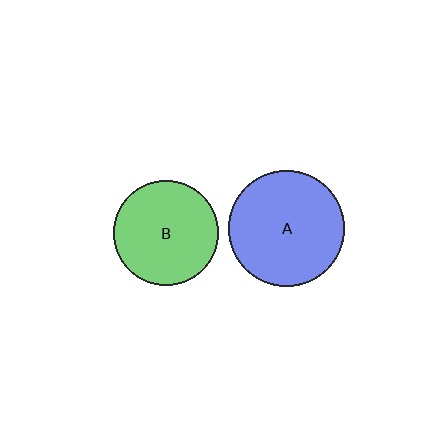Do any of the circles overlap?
No, none of the circles overlap.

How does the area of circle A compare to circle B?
Approximately 1.2 times.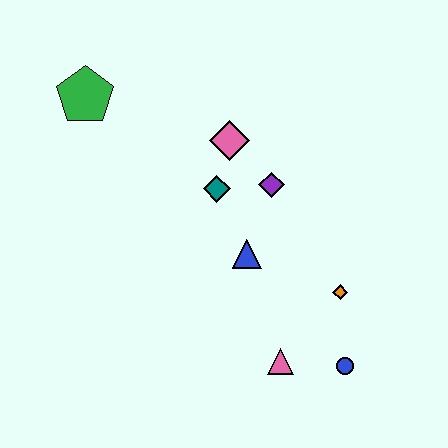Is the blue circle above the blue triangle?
No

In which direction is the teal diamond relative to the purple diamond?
The teal diamond is to the left of the purple diamond.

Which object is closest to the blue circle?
The pink triangle is closest to the blue circle.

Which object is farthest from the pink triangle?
The green pentagon is farthest from the pink triangle.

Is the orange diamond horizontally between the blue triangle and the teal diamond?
No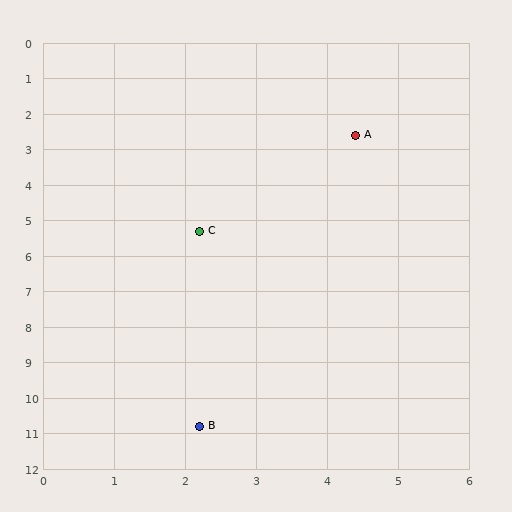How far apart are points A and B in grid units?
Points A and B are about 8.5 grid units apart.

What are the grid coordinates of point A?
Point A is at approximately (4.4, 2.6).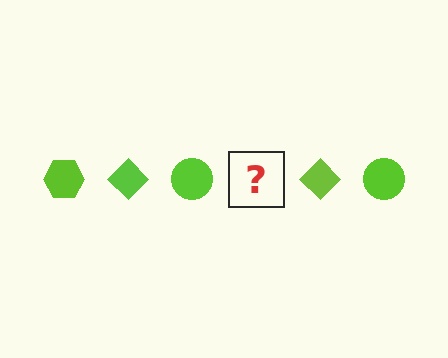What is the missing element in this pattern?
The missing element is a lime hexagon.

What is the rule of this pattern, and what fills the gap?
The rule is that the pattern cycles through hexagon, diamond, circle shapes in lime. The gap should be filled with a lime hexagon.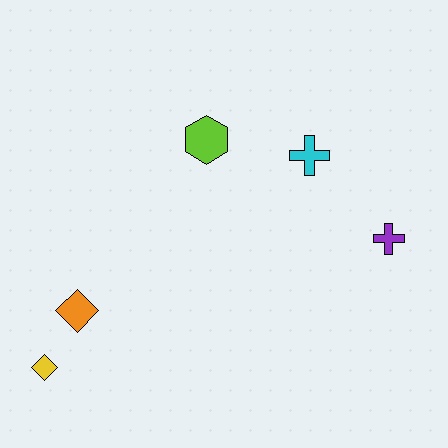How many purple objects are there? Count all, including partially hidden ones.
There is 1 purple object.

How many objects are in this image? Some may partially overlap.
There are 5 objects.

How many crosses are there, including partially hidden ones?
There are 2 crosses.